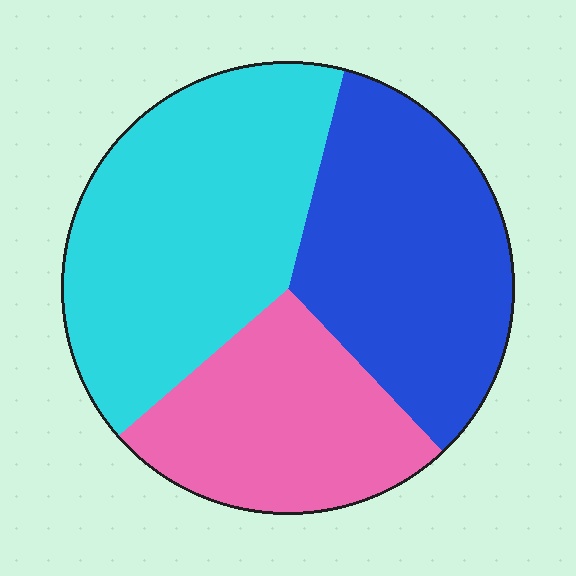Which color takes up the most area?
Cyan, at roughly 40%.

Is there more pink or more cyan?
Cyan.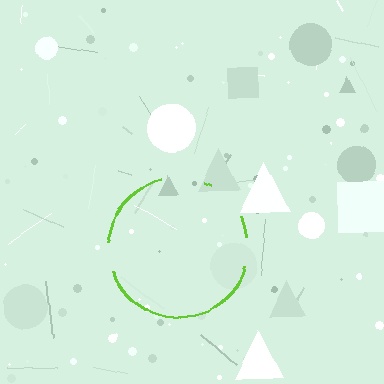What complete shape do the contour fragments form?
The contour fragments form a circle.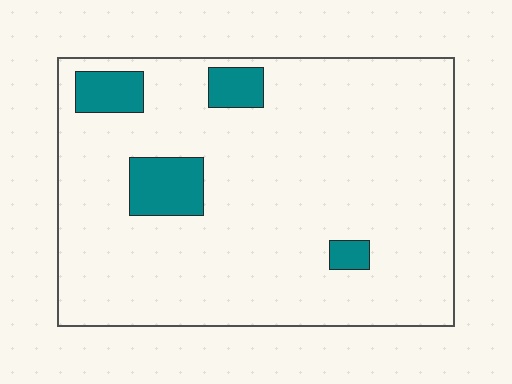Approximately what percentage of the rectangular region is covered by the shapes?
Approximately 10%.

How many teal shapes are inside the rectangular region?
4.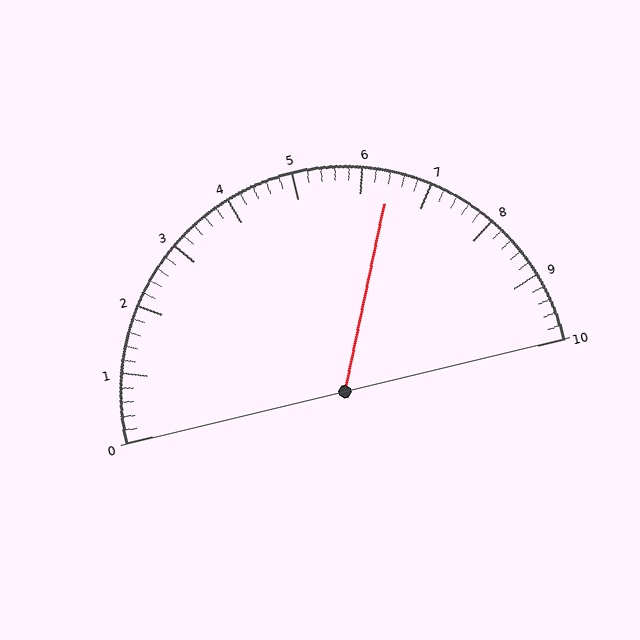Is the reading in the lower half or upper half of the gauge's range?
The reading is in the upper half of the range (0 to 10).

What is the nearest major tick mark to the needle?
The nearest major tick mark is 6.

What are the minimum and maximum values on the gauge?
The gauge ranges from 0 to 10.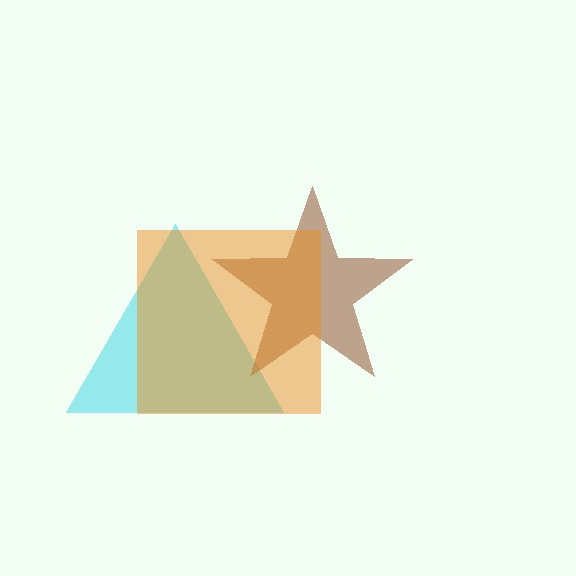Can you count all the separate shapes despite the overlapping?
Yes, there are 3 separate shapes.